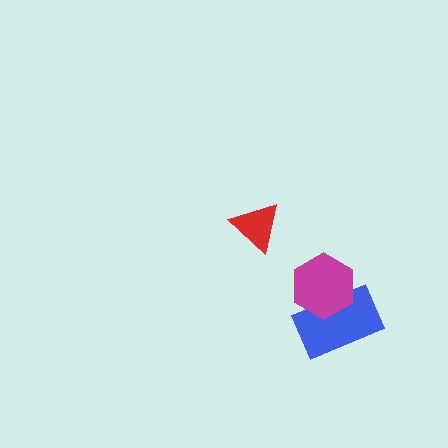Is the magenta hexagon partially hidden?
No, no other shape covers it.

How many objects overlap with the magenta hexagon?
1 object overlaps with the magenta hexagon.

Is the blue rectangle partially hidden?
Yes, it is partially covered by another shape.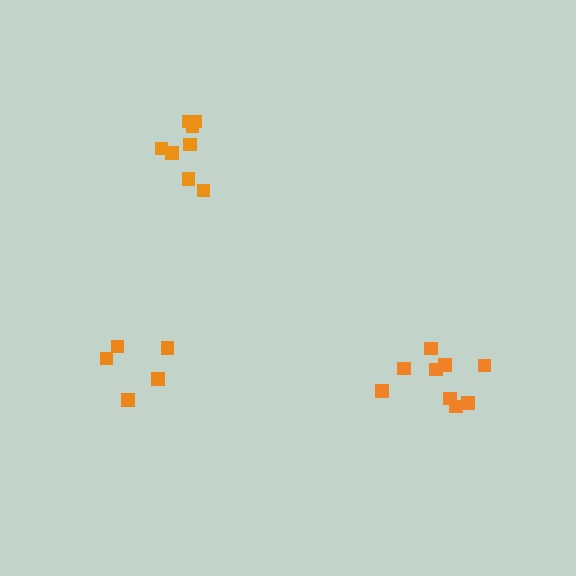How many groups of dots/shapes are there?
There are 3 groups.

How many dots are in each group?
Group 1: 9 dots, Group 2: 8 dots, Group 3: 5 dots (22 total).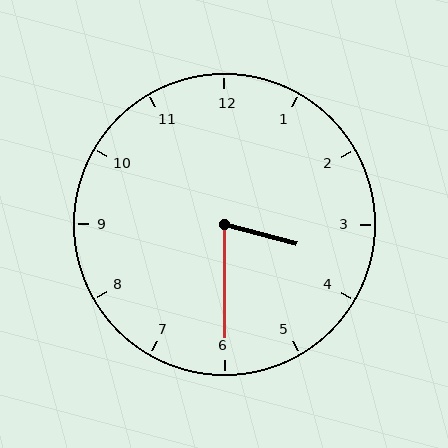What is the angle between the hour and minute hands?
Approximately 75 degrees.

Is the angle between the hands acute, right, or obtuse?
It is acute.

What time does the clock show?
3:30.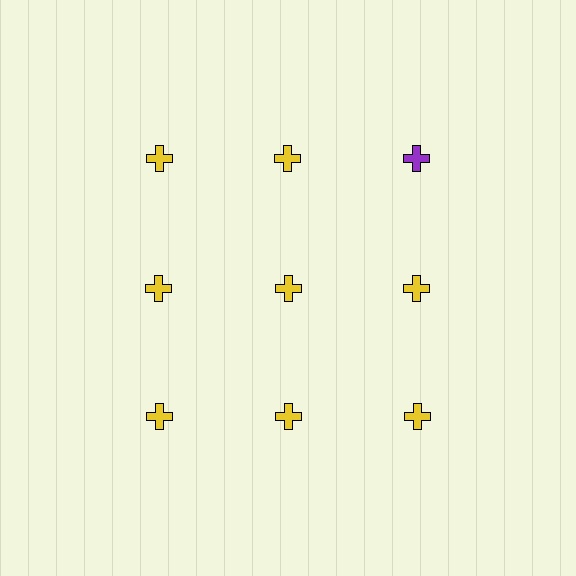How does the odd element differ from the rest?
It has a different color: purple instead of yellow.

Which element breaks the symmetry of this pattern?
The purple cross in the top row, center column breaks the symmetry. All other shapes are yellow crosses.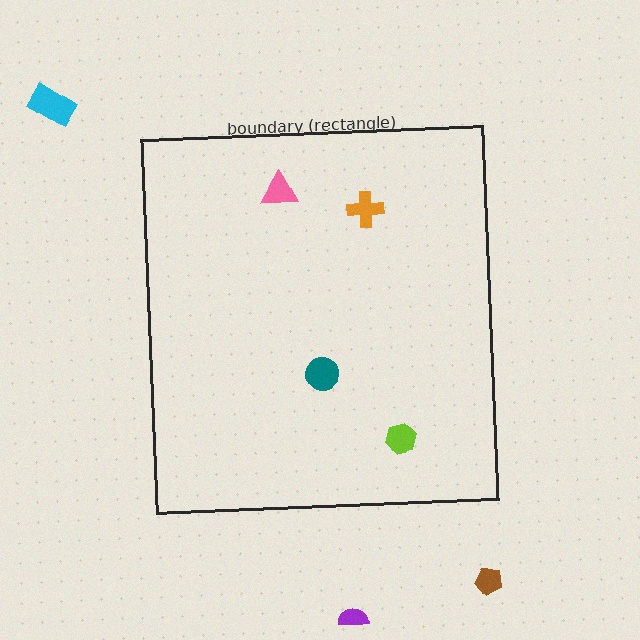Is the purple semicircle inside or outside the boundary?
Outside.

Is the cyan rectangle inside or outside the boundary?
Outside.